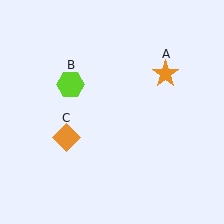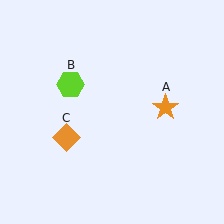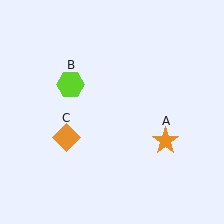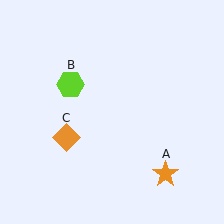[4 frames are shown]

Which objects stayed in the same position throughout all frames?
Lime hexagon (object B) and orange diamond (object C) remained stationary.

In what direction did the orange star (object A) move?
The orange star (object A) moved down.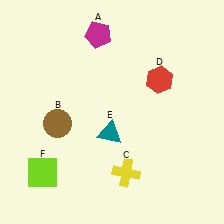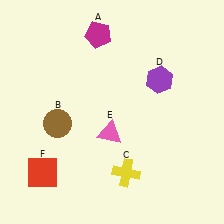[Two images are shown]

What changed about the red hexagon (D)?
In Image 1, D is red. In Image 2, it changed to purple.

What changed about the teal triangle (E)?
In Image 1, E is teal. In Image 2, it changed to pink.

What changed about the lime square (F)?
In Image 1, F is lime. In Image 2, it changed to red.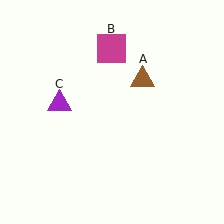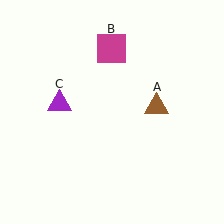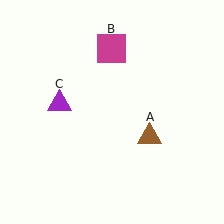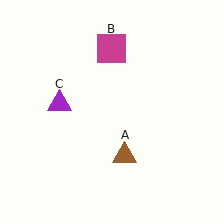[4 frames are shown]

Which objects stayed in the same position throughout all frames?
Magenta square (object B) and purple triangle (object C) remained stationary.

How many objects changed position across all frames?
1 object changed position: brown triangle (object A).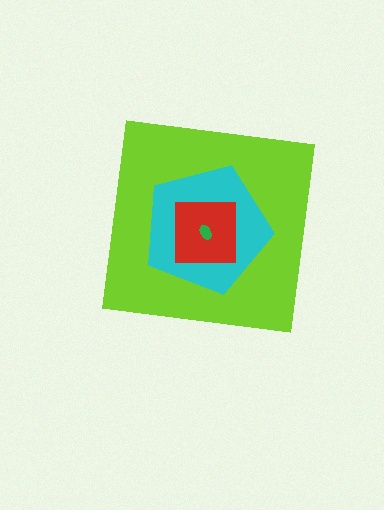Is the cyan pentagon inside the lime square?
Yes.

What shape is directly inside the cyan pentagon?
The red square.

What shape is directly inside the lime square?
The cyan pentagon.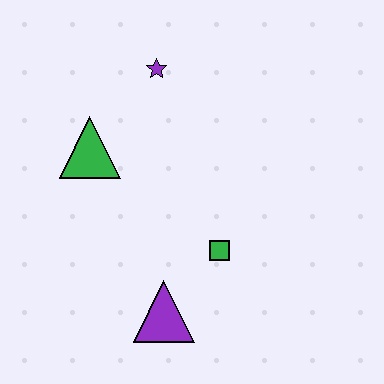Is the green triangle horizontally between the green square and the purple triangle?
No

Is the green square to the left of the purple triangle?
No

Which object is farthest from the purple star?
The purple triangle is farthest from the purple star.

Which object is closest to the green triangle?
The purple star is closest to the green triangle.